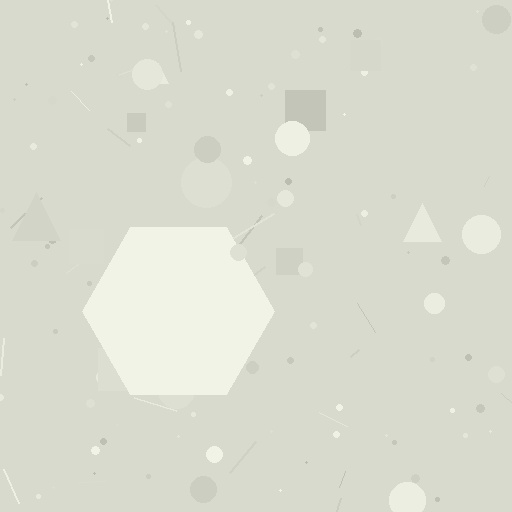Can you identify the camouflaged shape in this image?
The camouflaged shape is a hexagon.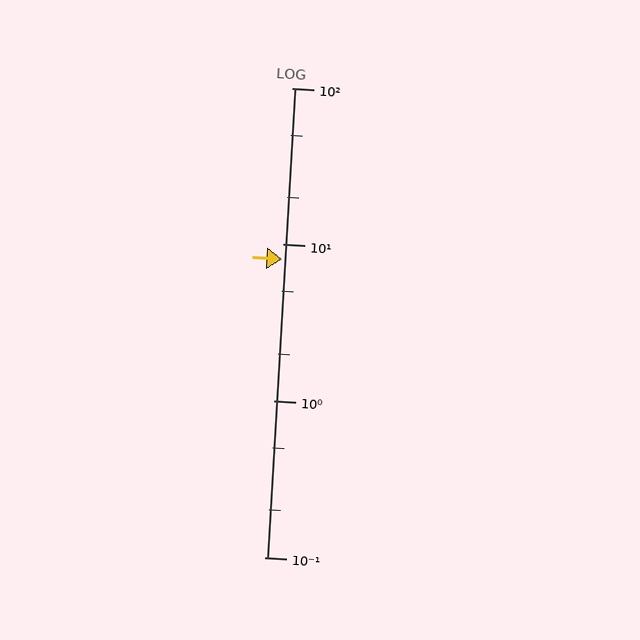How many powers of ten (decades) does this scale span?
The scale spans 3 decades, from 0.1 to 100.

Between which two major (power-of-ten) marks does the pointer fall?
The pointer is between 1 and 10.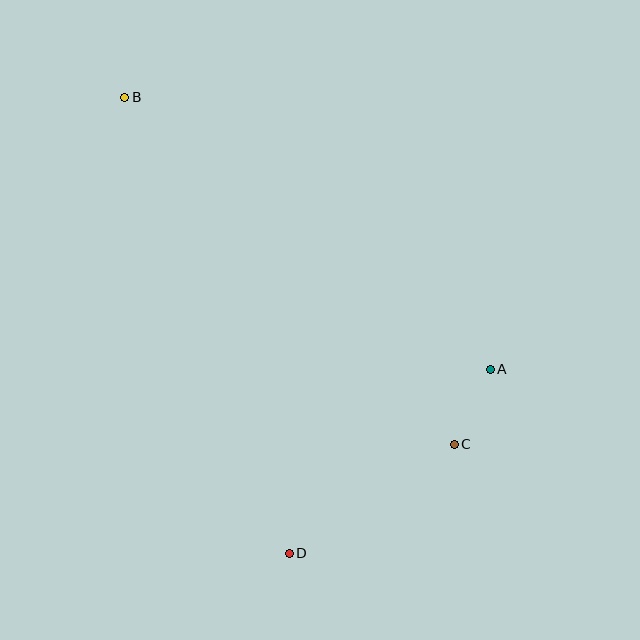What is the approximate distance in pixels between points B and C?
The distance between B and C is approximately 478 pixels.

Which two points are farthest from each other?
Points B and D are farthest from each other.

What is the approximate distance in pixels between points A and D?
The distance between A and D is approximately 273 pixels.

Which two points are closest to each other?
Points A and C are closest to each other.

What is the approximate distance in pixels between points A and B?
The distance between A and B is approximately 455 pixels.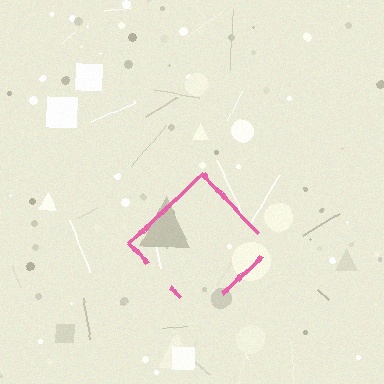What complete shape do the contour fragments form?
The contour fragments form a diamond.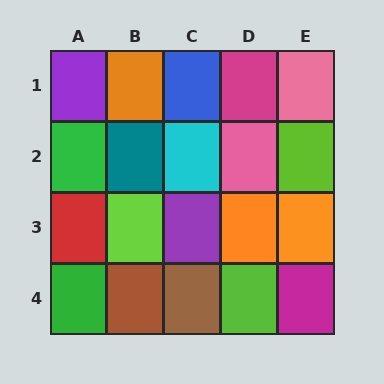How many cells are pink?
2 cells are pink.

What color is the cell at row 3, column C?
Purple.